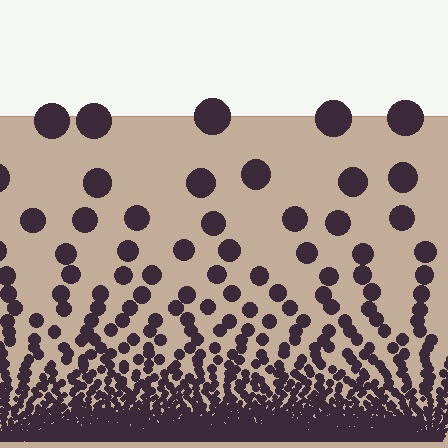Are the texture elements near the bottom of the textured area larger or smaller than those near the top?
Smaller. The gradient is inverted — elements near the bottom are smaller and denser.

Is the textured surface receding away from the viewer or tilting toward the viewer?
The surface appears to tilt toward the viewer. Texture elements get larger and sparser toward the top.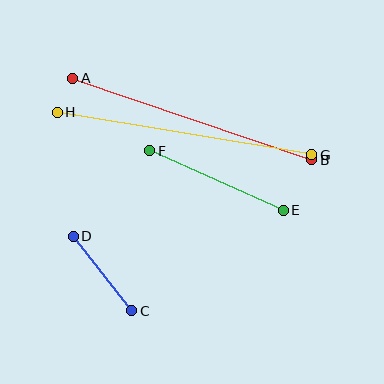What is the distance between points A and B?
The distance is approximately 253 pixels.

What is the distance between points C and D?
The distance is approximately 95 pixels.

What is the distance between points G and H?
The distance is approximately 258 pixels.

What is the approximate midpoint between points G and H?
The midpoint is at approximately (184, 134) pixels.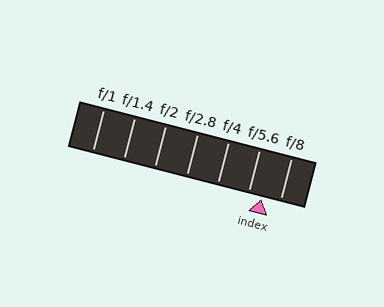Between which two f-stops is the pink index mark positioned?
The index mark is between f/5.6 and f/8.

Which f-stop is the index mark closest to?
The index mark is closest to f/5.6.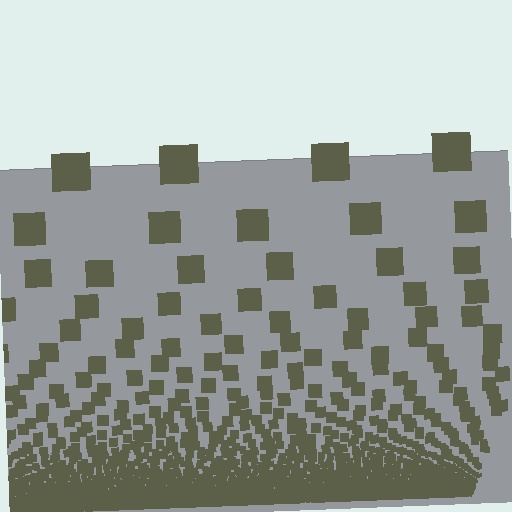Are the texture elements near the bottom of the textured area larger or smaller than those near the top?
Smaller. The gradient is inverted — elements near the bottom are smaller and denser.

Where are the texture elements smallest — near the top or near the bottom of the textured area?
Near the bottom.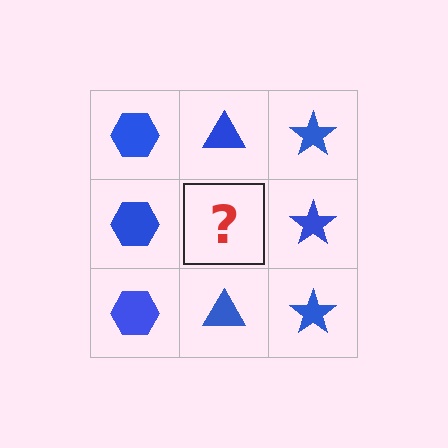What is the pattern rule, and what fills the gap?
The rule is that each column has a consistent shape. The gap should be filled with a blue triangle.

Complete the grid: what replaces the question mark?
The question mark should be replaced with a blue triangle.